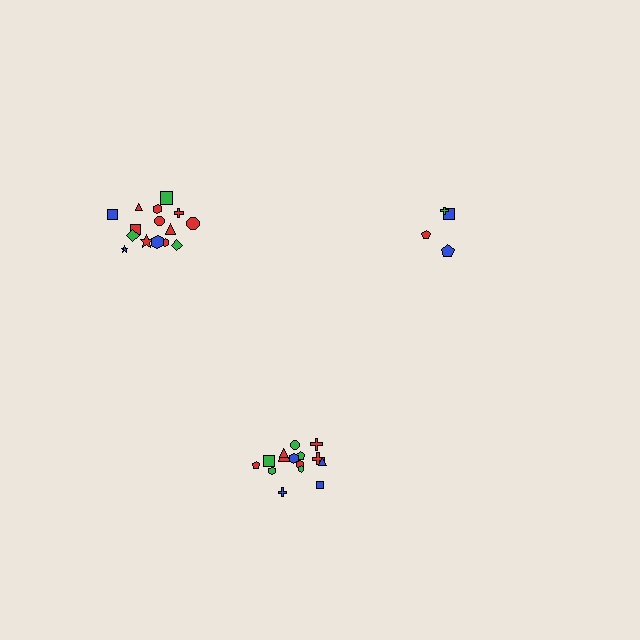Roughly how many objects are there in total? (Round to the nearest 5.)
Roughly 35 objects in total.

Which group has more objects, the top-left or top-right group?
The top-left group.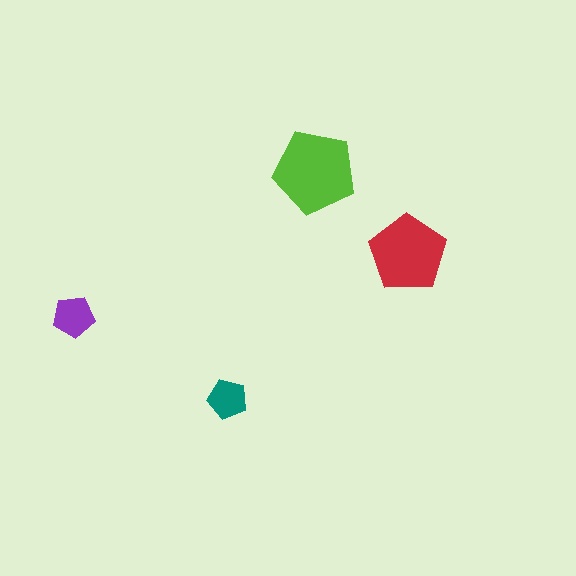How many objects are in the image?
There are 4 objects in the image.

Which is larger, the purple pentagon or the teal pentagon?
The purple one.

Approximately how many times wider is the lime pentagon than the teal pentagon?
About 2 times wider.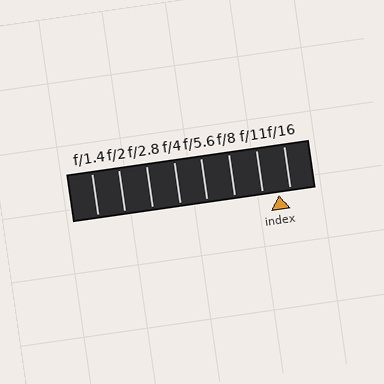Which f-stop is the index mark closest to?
The index mark is closest to f/16.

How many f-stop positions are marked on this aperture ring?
There are 8 f-stop positions marked.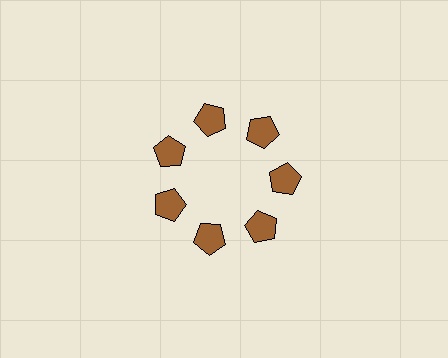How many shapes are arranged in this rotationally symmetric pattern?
There are 7 shapes, arranged in 7 groups of 1.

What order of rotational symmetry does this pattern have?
This pattern has 7-fold rotational symmetry.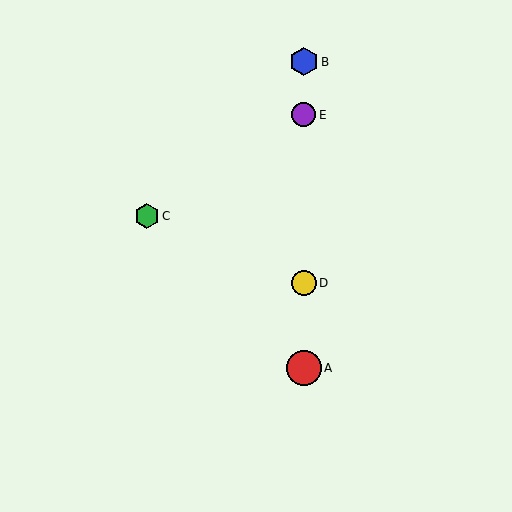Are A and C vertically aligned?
No, A is at x≈304 and C is at x≈147.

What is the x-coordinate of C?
Object C is at x≈147.